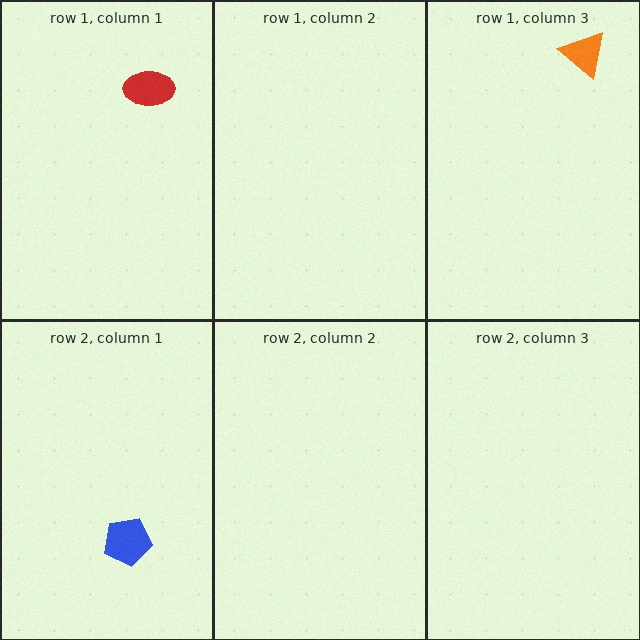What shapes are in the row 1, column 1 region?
The red ellipse.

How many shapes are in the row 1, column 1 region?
1.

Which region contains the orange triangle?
The row 1, column 3 region.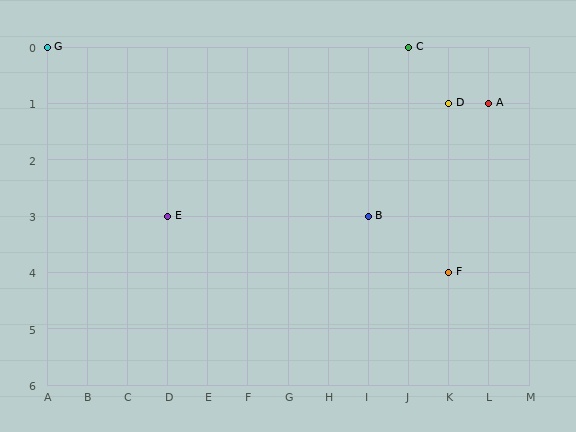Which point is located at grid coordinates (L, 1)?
Point A is at (L, 1).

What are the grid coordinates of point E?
Point E is at grid coordinates (D, 3).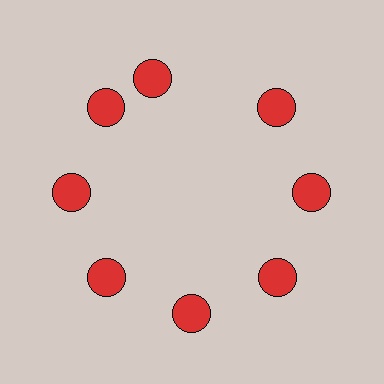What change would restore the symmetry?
The symmetry would be restored by rotating it back into even spacing with its neighbors so that all 8 circles sit at equal angles and equal distance from the center.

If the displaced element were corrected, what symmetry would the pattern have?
It would have 8-fold rotational symmetry — the pattern would map onto itself every 45 degrees.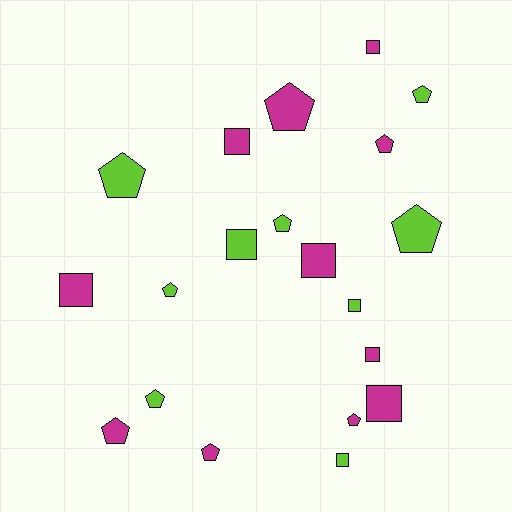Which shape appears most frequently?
Pentagon, with 11 objects.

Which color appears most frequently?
Magenta, with 11 objects.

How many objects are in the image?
There are 20 objects.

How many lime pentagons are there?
There are 6 lime pentagons.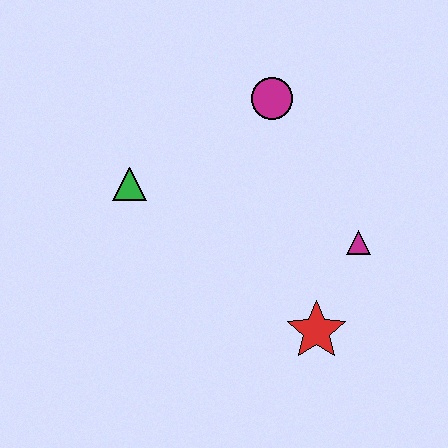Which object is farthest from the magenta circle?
The red star is farthest from the magenta circle.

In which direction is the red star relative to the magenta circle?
The red star is below the magenta circle.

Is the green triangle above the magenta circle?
No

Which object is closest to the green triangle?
The magenta circle is closest to the green triangle.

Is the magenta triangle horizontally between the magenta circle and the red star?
No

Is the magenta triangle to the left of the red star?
No